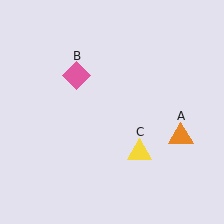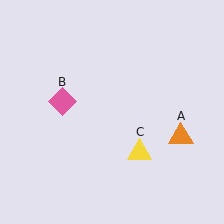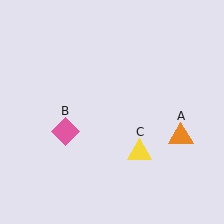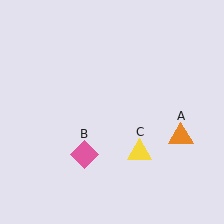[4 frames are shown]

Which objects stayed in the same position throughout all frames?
Orange triangle (object A) and yellow triangle (object C) remained stationary.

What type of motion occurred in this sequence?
The pink diamond (object B) rotated counterclockwise around the center of the scene.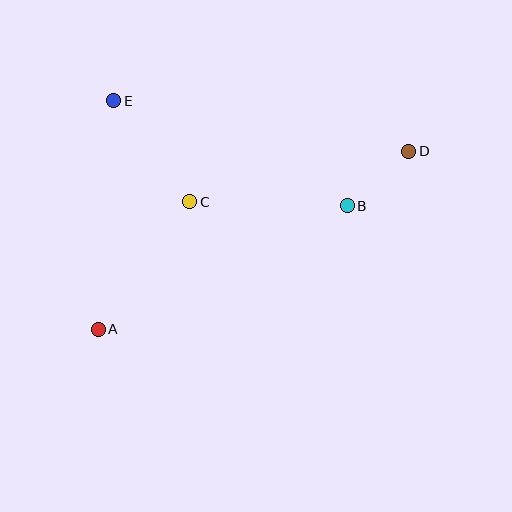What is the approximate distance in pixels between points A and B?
The distance between A and B is approximately 278 pixels.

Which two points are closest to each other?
Points B and D are closest to each other.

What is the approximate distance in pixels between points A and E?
The distance between A and E is approximately 229 pixels.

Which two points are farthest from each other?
Points A and D are farthest from each other.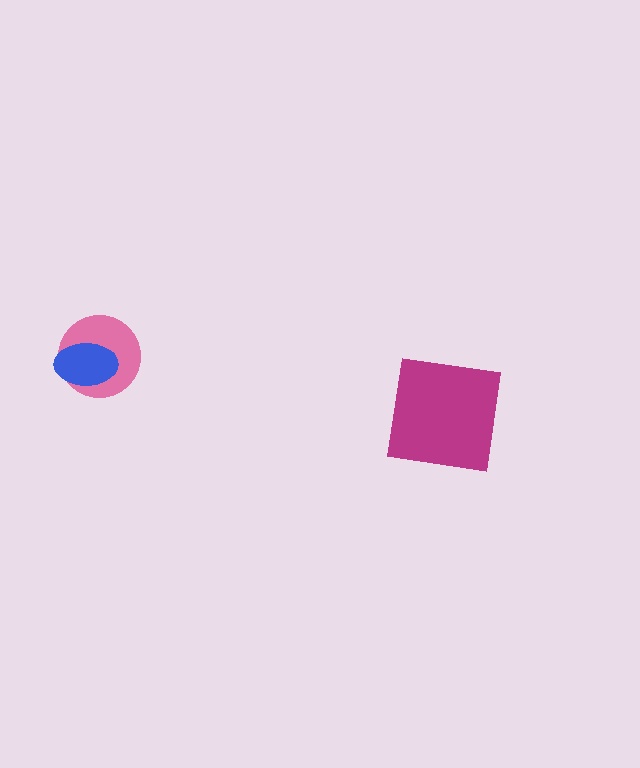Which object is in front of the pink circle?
The blue ellipse is in front of the pink circle.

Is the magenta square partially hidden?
No, no other shape covers it.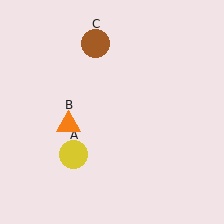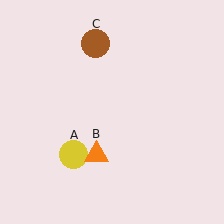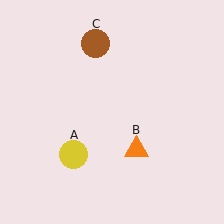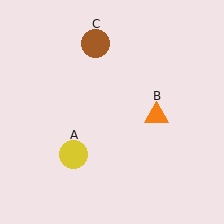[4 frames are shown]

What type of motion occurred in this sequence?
The orange triangle (object B) rotated counterclockwise around the center of the scene.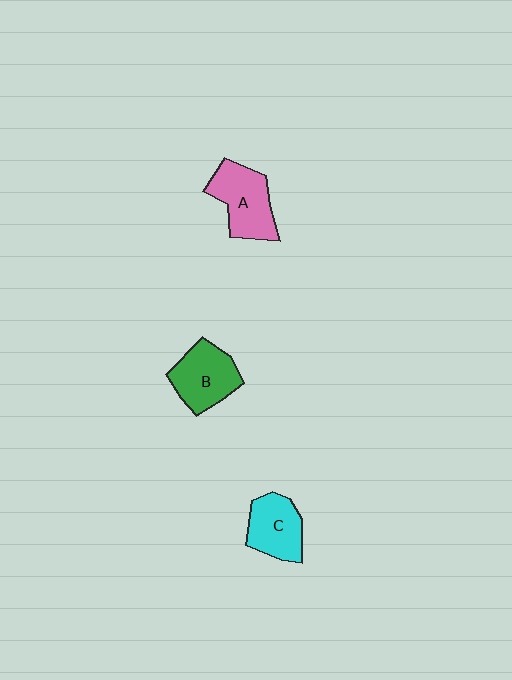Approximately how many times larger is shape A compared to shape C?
Approximately 1.2 times.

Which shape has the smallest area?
Shape C (cyan).